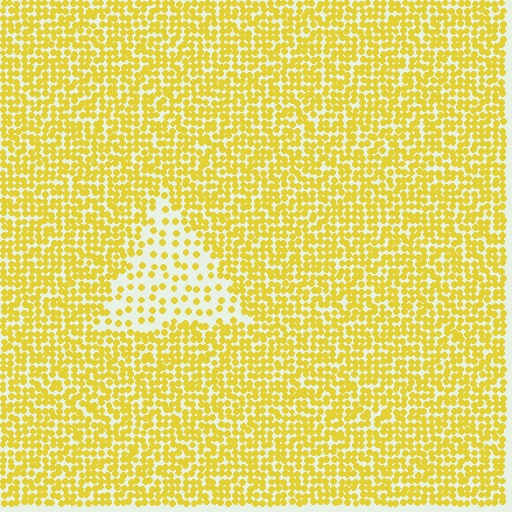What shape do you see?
I see a triangle.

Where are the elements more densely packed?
The elements are more densely packed outside the triangle boundary.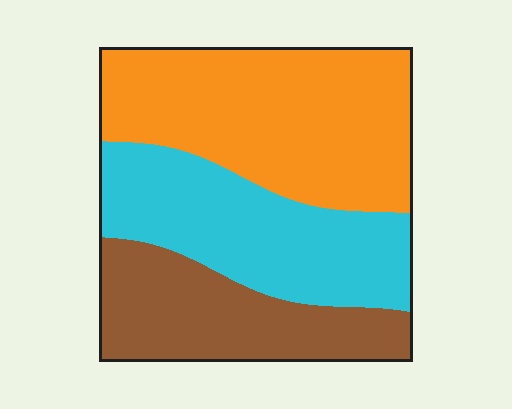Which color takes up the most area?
Orange, at roughly 40%.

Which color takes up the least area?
Brown, at roughly 25%.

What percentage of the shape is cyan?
Cyan covers 32% of the shape.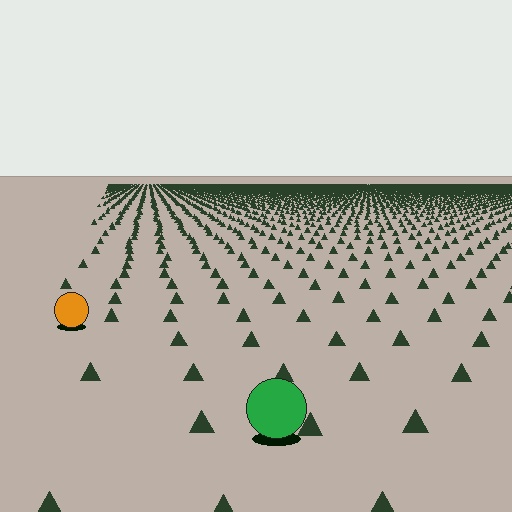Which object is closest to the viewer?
The green circle is closest. The texture marks near it are larger and more spread out.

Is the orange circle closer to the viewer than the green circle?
No. The green circle is closer — you can tell from the texture gradient: the ground texture is coarser near it.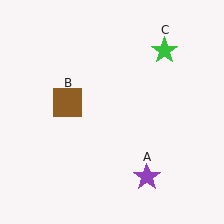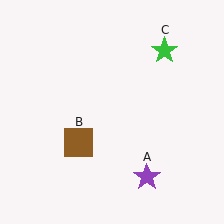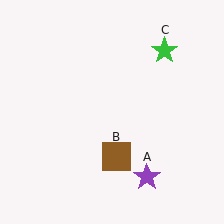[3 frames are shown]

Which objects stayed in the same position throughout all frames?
Purple star (object A) and green star (object C) remained stationary.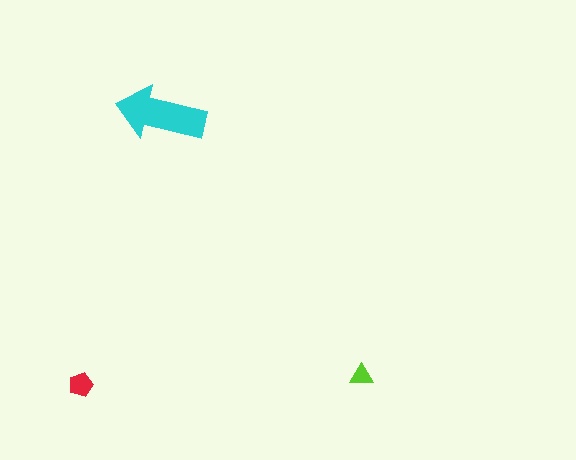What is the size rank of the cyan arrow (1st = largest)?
1st.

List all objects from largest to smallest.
The cyan arrow, the red pentagon, the lime triangle.